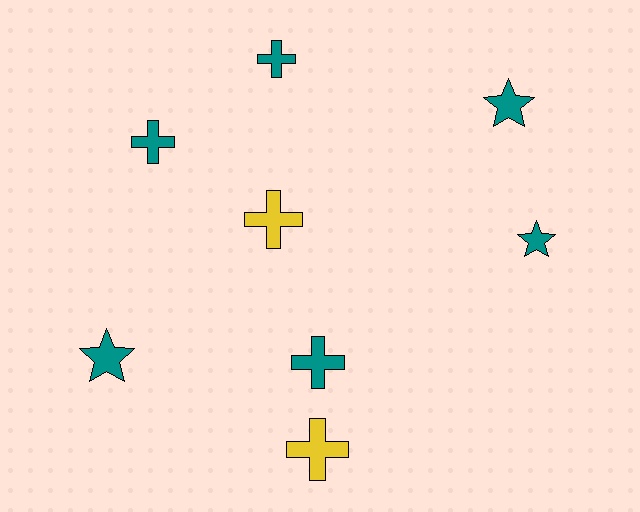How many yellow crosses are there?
There are 2 yellow crosses.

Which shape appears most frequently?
Cross, with 5 objects.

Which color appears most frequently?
Teal, with 6 objects.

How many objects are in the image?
There are 8 objects.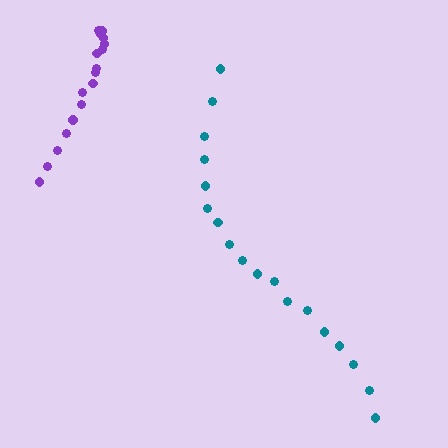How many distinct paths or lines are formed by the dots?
There are 2 distinct paths.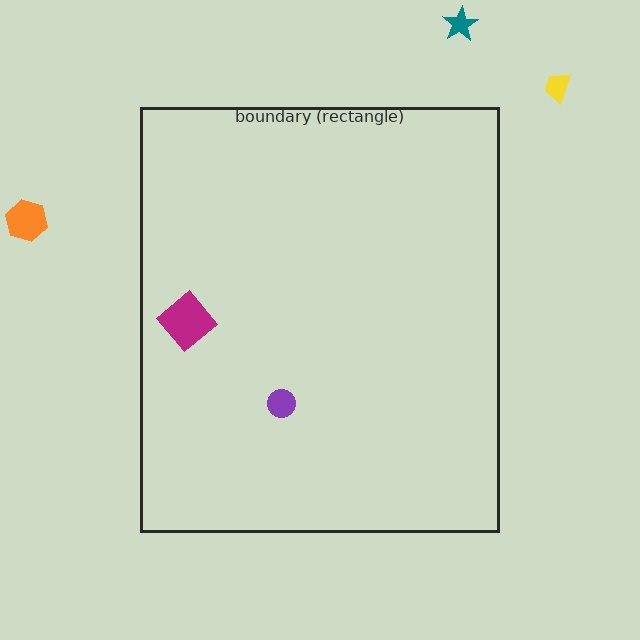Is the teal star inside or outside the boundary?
Outside.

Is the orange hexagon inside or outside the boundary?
Outside.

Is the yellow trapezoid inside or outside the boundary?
Outside.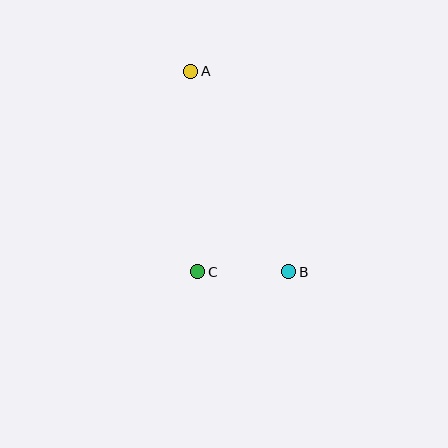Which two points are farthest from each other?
Points A and B are farthest from each other.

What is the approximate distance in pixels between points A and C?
The distance between A and C is approximately 200 pixels.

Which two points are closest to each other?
Points B and C are closest to each other.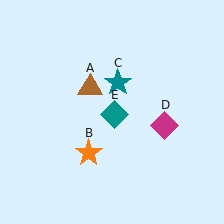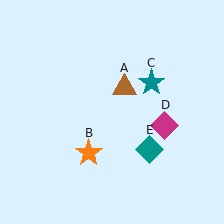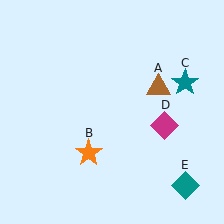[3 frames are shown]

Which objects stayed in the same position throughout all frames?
Orange star (object B) and magenta diamond (object D) remained stationary.